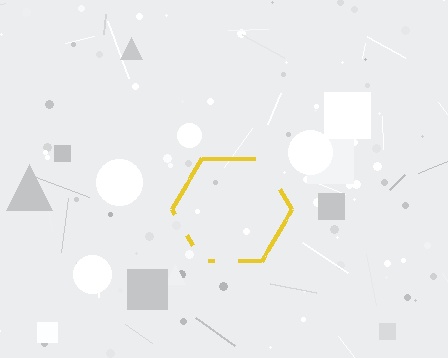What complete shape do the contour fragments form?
The contour fragments form a hexagon.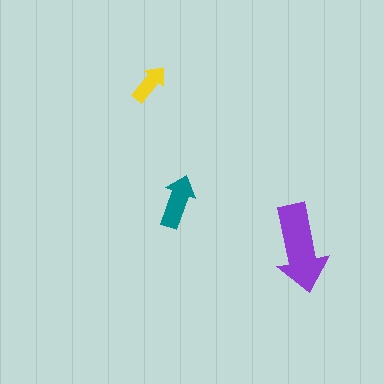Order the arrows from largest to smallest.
the purple one, the teal one, the yellow one.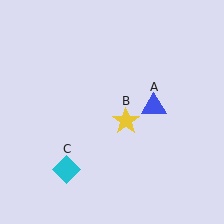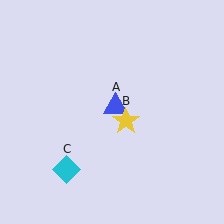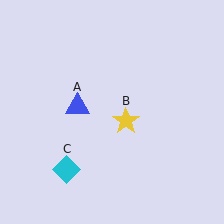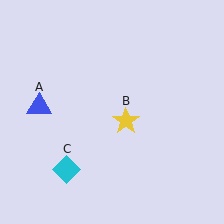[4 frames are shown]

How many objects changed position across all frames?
1 object changed position: blue triangle (object A).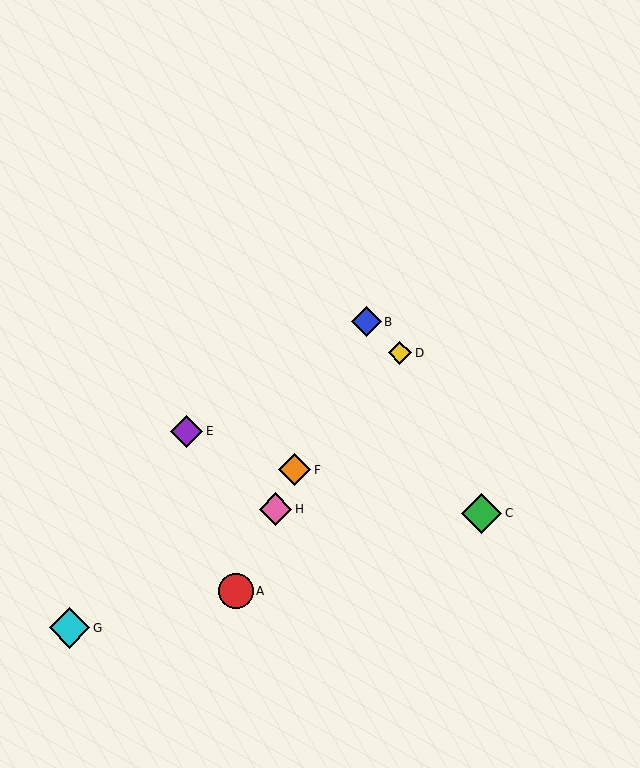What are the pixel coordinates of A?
Object A is at (236, 591).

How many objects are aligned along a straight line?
4 objects (A, B, F, H) are aligned along a straight line.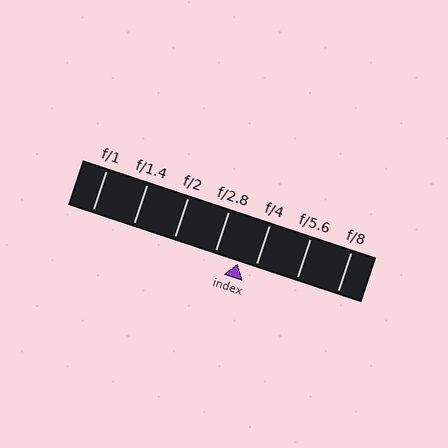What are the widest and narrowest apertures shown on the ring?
The widest aperture shown is f/1 and the narrowest is f/8.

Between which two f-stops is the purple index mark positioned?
The index mark is between f/2.8 and f/4.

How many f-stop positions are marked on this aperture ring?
There are 7 f-stop positions marked.